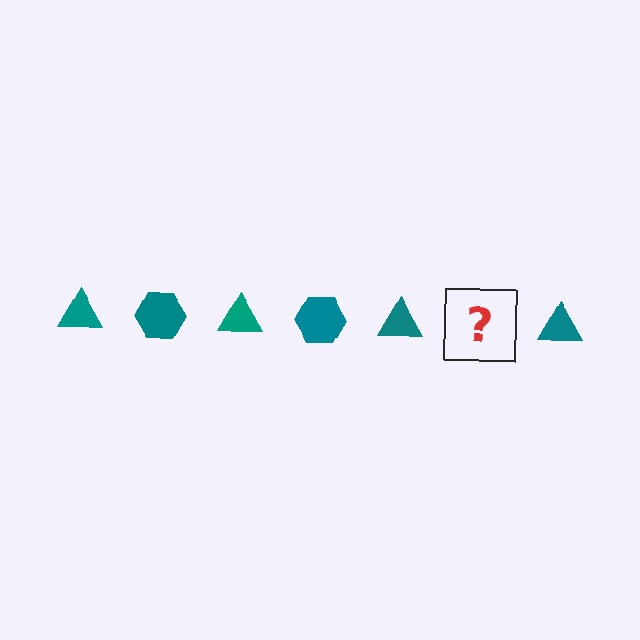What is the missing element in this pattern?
The missing element is a teal hexagon.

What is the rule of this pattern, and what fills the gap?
The rule is that the pattern cycles through triangle, hexagon shapes in teal. The gap should be filled with a teal hexagon.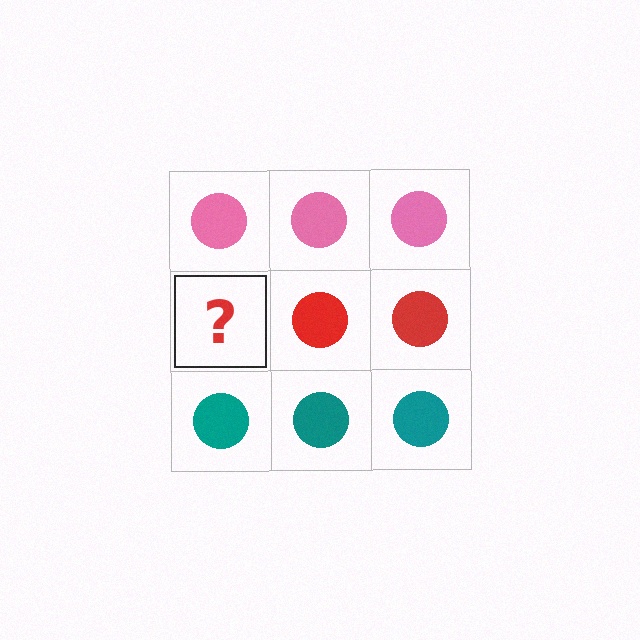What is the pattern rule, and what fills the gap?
The rule is that each row has a consistent color. The gap should be filled with a red circle.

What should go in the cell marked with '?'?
The missing cell should contain a red circle.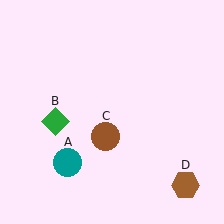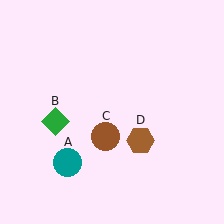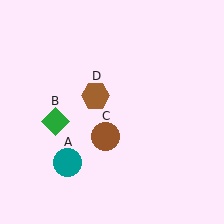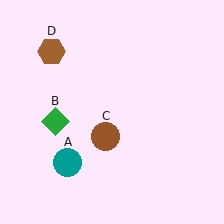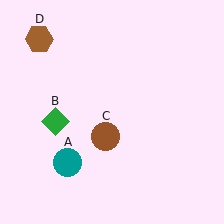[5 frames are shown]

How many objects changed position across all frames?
1 object changed position: brown hexagon (object D).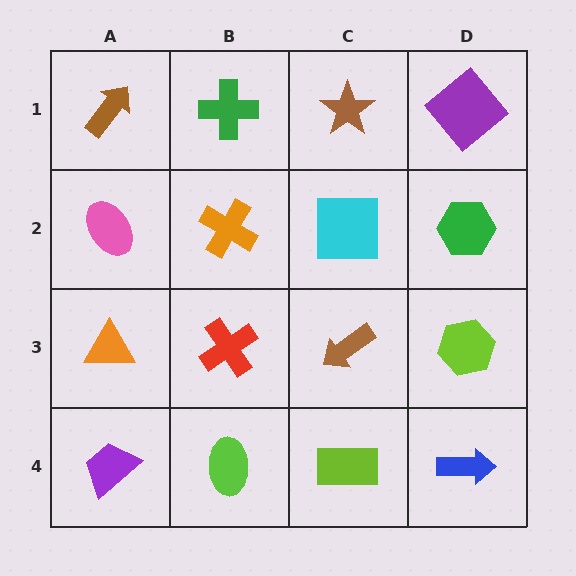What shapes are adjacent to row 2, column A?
A brown arrow (row 1, column A), an orange triangle (row 3, column A), an orange cross (row 2, column B).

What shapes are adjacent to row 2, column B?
A green cross (row 1, column B), a red cross (row 3, column B), a pink ellipse (row 2, column A), a cyan square (row 2, column C).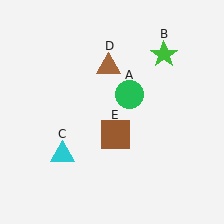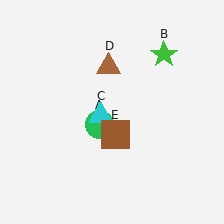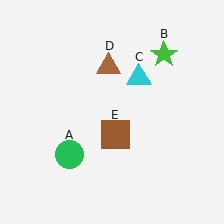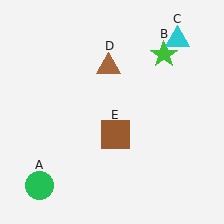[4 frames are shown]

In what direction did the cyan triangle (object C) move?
The cyan triangle (object C) moved up and to the right.